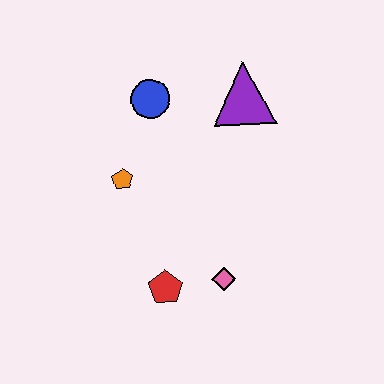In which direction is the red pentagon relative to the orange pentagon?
The red pentagon is below the orange pentagon.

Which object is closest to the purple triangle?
The blue circle is closest to the purple triangle.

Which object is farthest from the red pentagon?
The purple triangle is farthest from the red pentagon.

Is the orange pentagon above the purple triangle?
No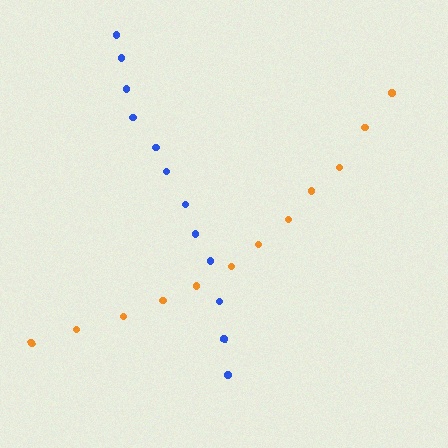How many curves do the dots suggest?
There are 2 distinct paths.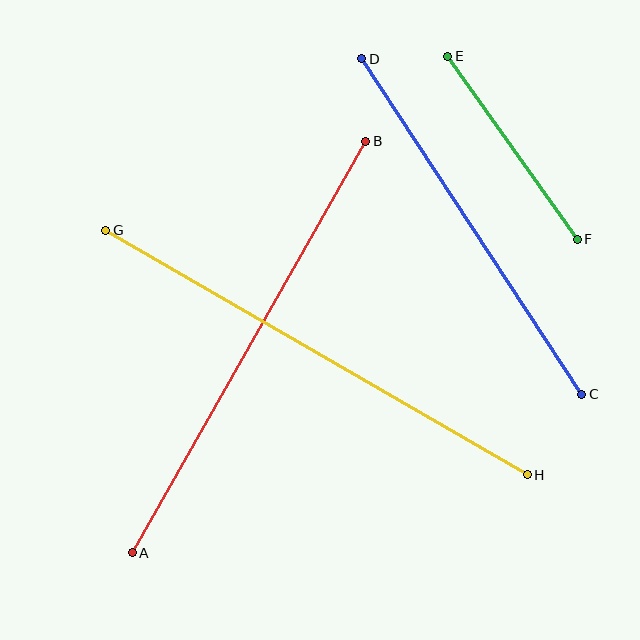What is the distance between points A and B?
The distance is approximately 473 pixels.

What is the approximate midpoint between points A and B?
The midpoint is at approximately (249, 347) pixels.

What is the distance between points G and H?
The distance is approximately 487 pixels.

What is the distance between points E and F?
The distance is approximately 224 pixels.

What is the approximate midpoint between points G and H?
The midpoint is at approximately (317, 353) pixels.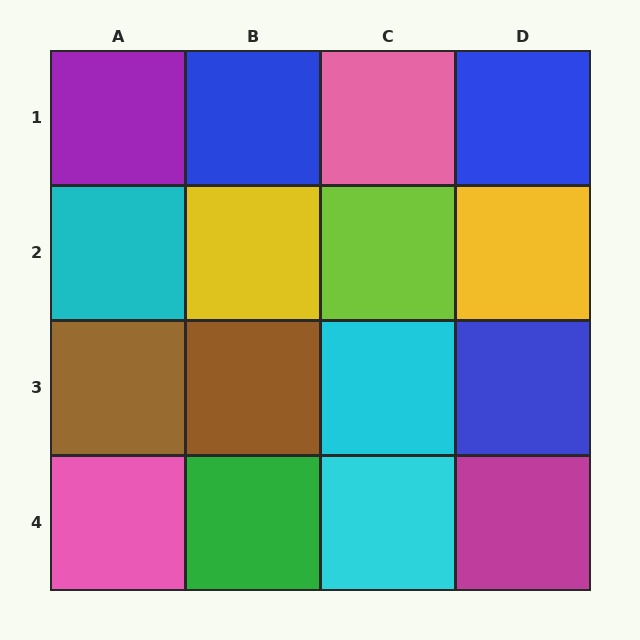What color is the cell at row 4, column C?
Cyan.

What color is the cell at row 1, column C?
Pink.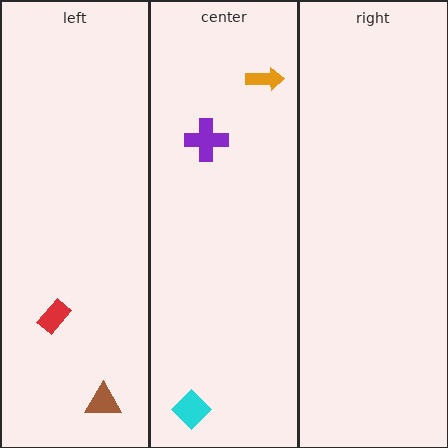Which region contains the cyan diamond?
The center region.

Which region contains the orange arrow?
The center region.